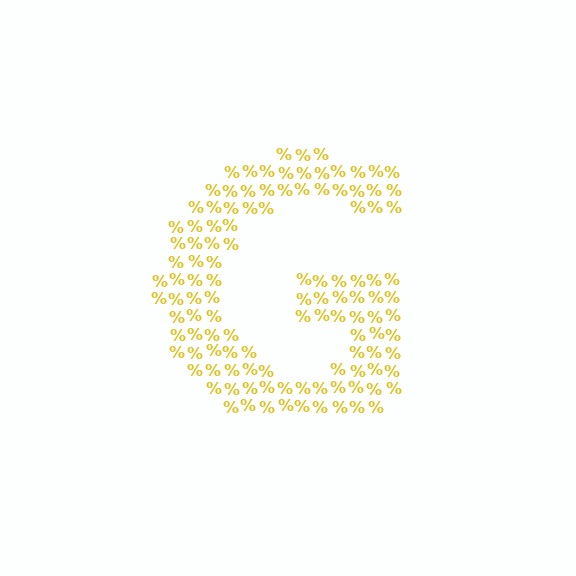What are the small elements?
The small elements are percent signs.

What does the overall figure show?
The overall figure shows the letter G.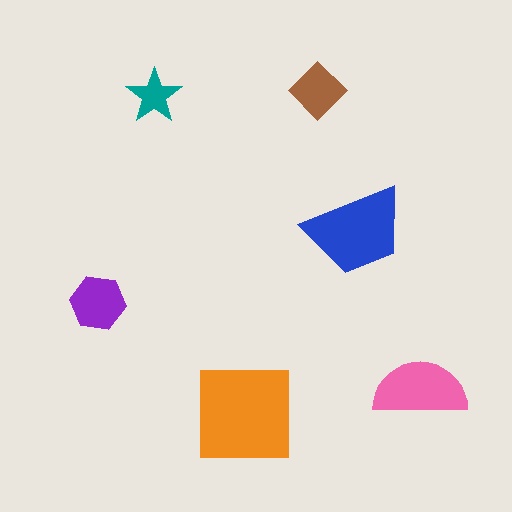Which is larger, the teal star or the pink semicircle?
The pink semicircle.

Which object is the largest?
The orange square.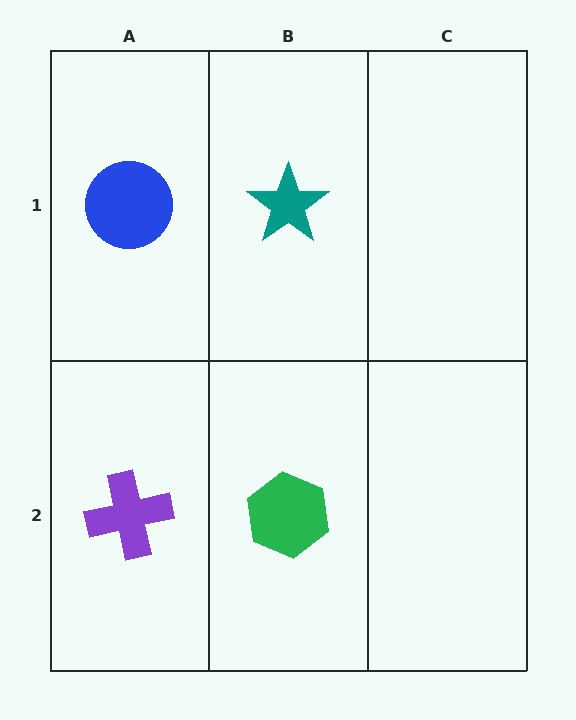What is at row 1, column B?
A teal star.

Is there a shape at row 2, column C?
No, that cell is empty.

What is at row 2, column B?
A green hexagon.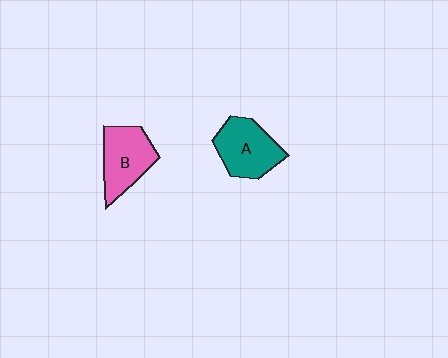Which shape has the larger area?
Shape A (teal).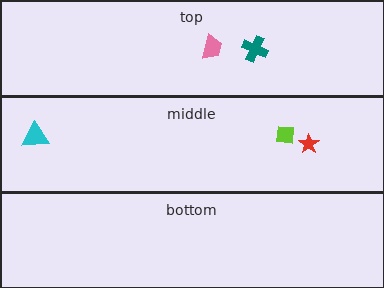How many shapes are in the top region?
2.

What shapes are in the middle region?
The red star, the cyan triangle, the lime square.